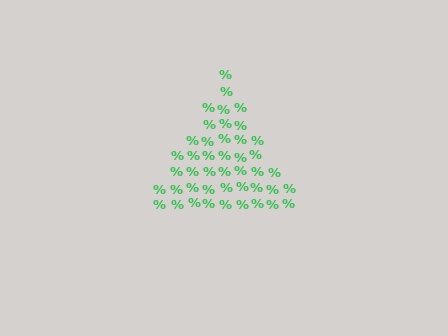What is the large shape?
The large shape is a triangle.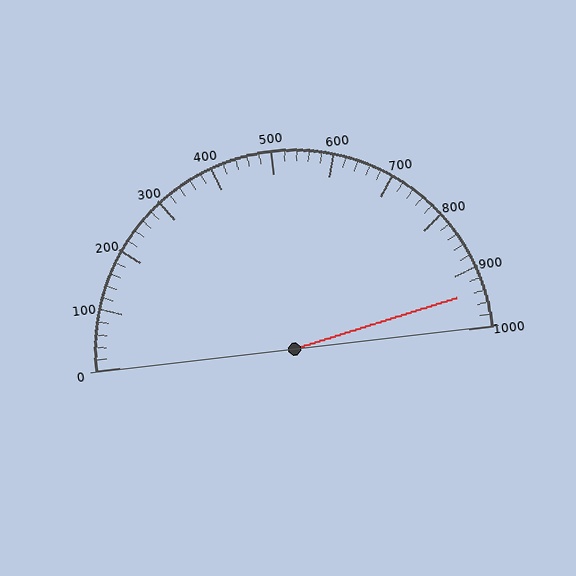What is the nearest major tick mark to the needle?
The nearest major tick mark is 900.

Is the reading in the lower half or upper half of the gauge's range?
The reading is in the upper half of the range (0 to 1000).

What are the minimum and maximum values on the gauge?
The gauge ranges from 0 to 1000.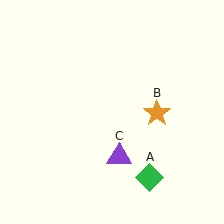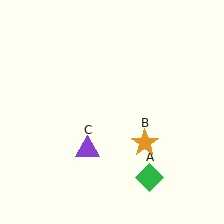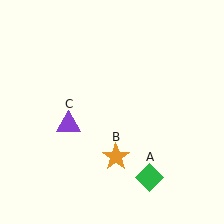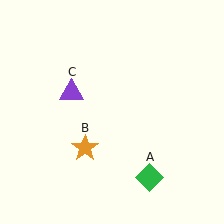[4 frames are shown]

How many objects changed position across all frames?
2 objects changed position: orange star (object B), purple triangle (object C).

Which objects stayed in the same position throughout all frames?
Green diamond (object A) remained stationary.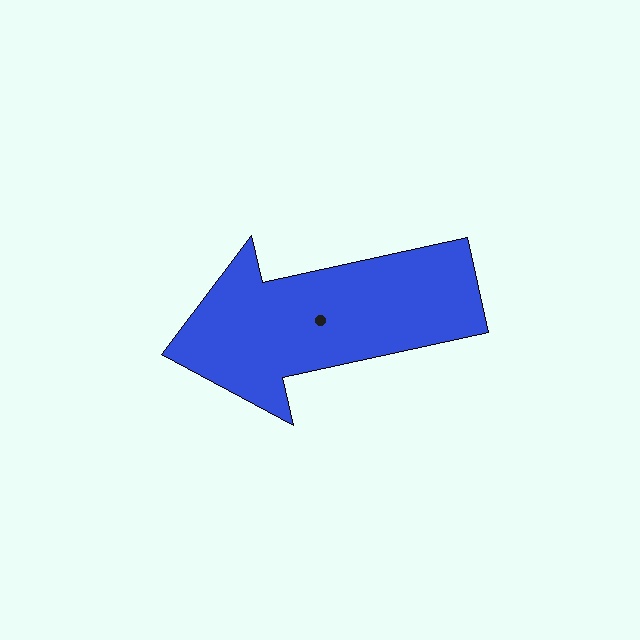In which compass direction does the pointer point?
West.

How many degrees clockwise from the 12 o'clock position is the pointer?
Approximately 258 degrees.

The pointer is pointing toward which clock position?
Roughly 9 o'clock.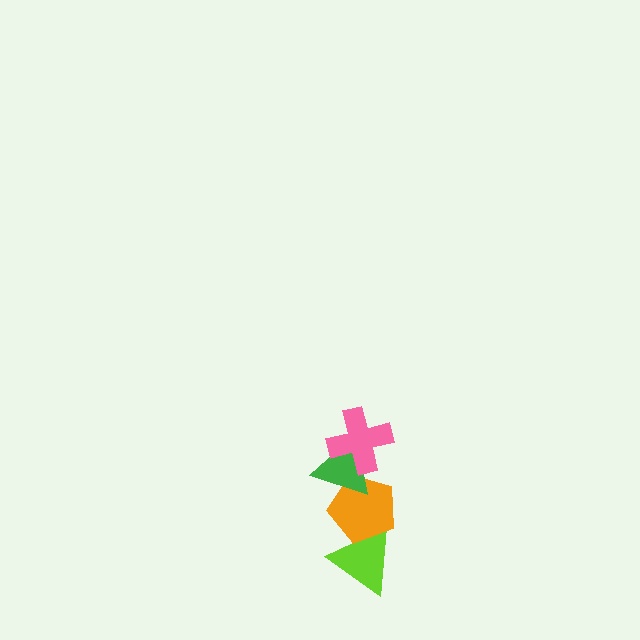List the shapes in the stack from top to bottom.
From top to bottom: the pink cross, the green triangle, the orange pentagon, the lime triangle.